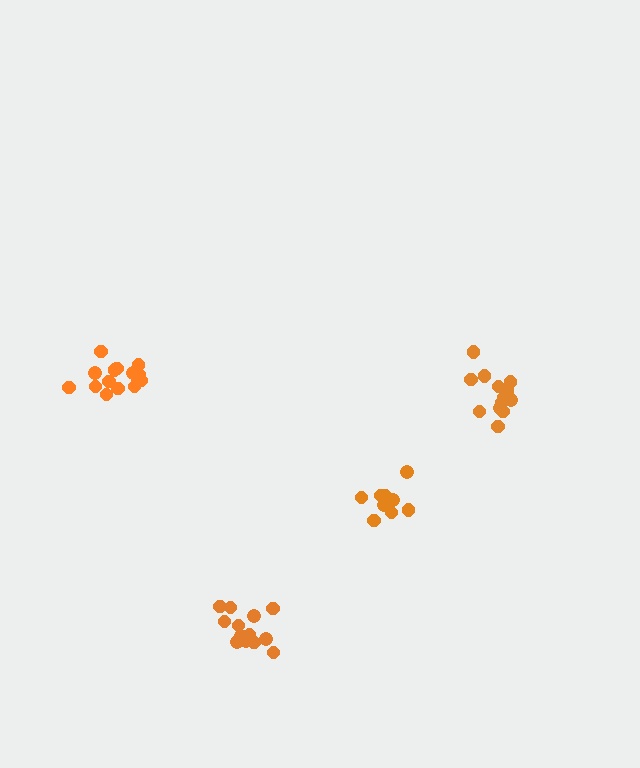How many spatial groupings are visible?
There are 4 spatial groupings.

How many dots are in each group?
Group 1: 13 dots, Group 2: 13 dots, Group 3: 10 dots, Group 4: 15 dots (51 total).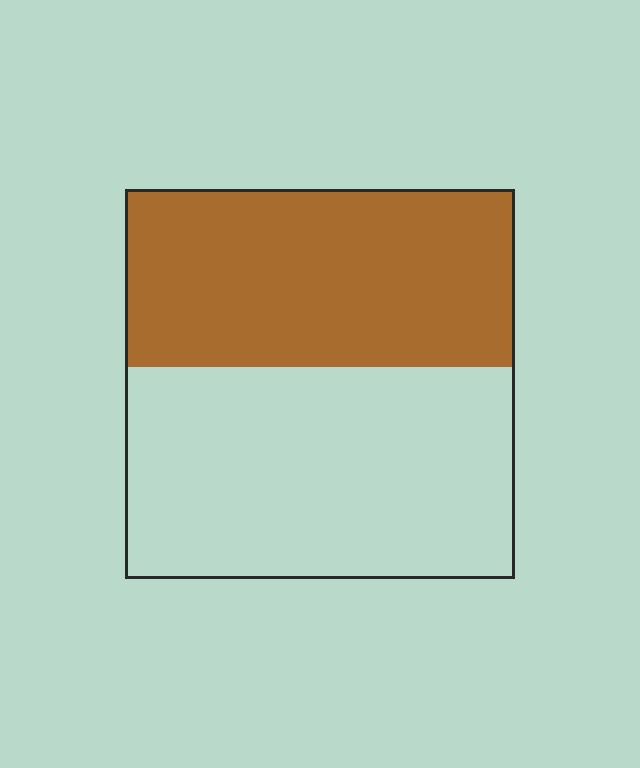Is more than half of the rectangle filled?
No.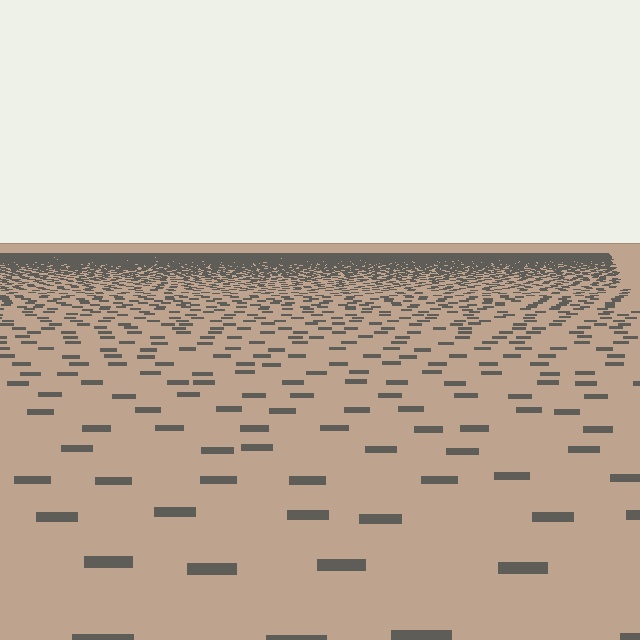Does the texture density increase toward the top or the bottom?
Density increases toward the top.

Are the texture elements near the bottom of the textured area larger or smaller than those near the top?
Larger. Near the bottom, elements are closer to the viewer and appear at a bigger on-screen size.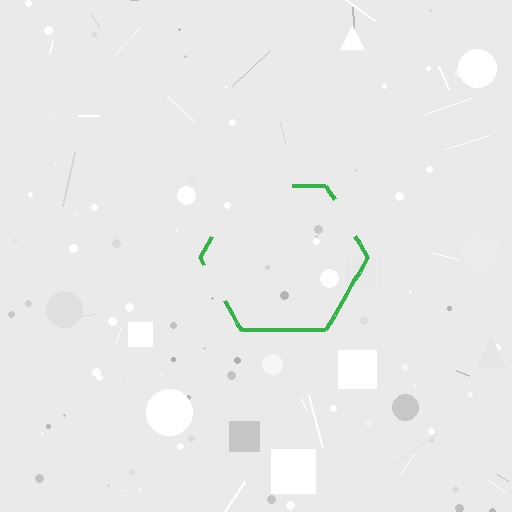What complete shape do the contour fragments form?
The contour fragments form a hexagon.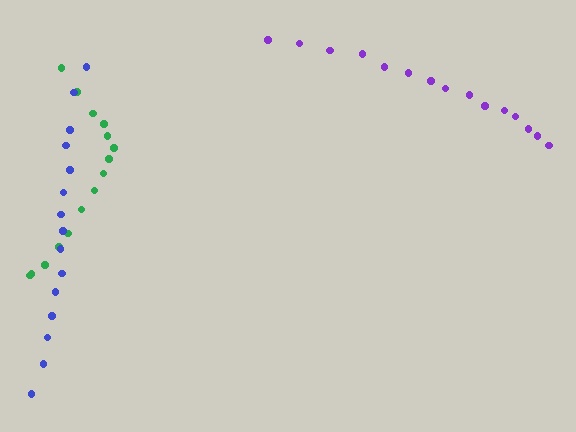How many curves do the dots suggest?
There are 3 distinct paths.